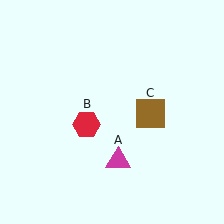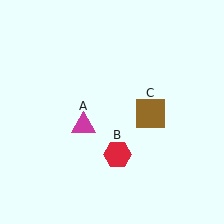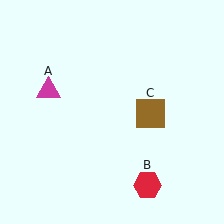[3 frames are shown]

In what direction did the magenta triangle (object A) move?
The magenta triangle (object A) moved up and to the left.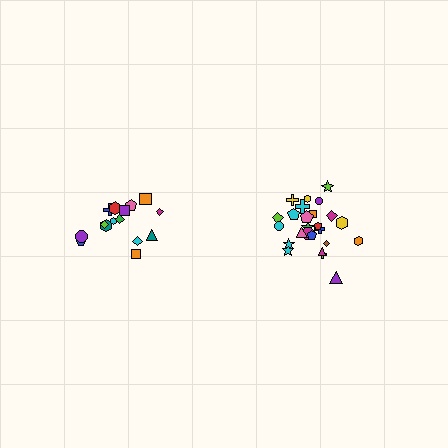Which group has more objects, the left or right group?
The right group.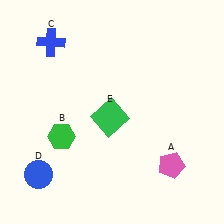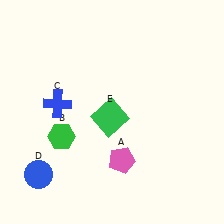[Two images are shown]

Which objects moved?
The objects that moved are: the pink pentagon (A), the blue cross (C).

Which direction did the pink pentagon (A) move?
The pink pentagon (A) moved left.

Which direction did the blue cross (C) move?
The blue cross (C) moved down.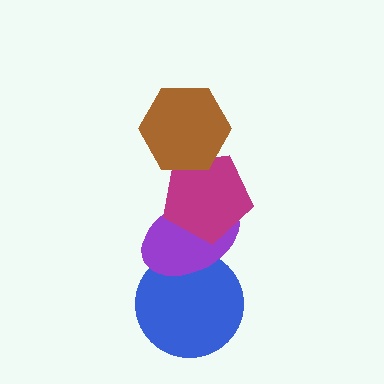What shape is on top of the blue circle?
The purple ellipse is on top of the blue circle.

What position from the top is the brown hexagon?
The brown hexagon is 1st from the top.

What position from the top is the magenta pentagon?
The magenta pentagon is 2nd from the top.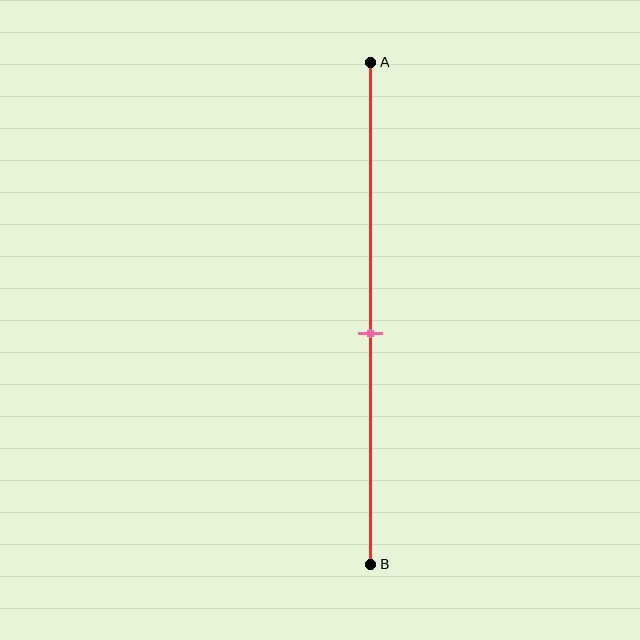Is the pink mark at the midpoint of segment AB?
No, the mark is at about 55% from A, not at the 50% midpoint.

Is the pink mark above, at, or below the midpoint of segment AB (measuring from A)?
The pink mark is below the midpoint of segment AB.